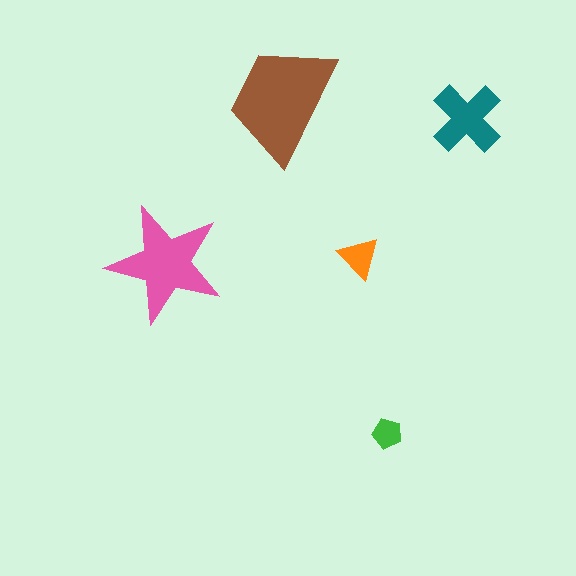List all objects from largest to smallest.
The brown trapezoid, the pink star, the teal cross, the orange triangle, the green pentagon.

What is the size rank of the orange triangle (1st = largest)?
4th.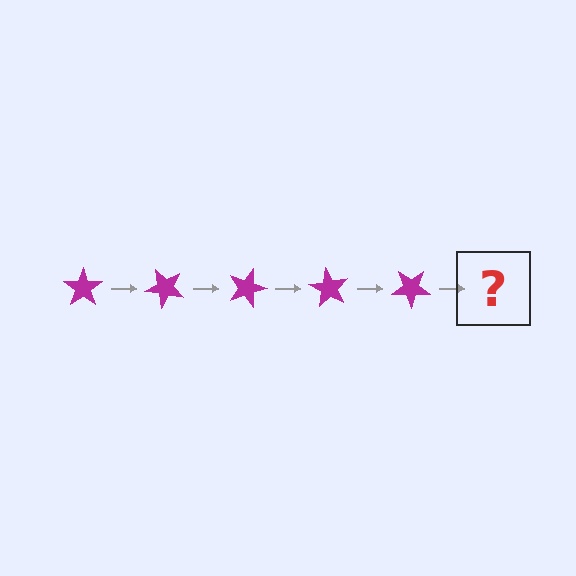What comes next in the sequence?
The next element should be a magenta star rotated 225 degrees.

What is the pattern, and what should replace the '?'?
The pattern is that the star rotates 45 degrees each step. The '?' should be a magenta star rotated 225 degrees.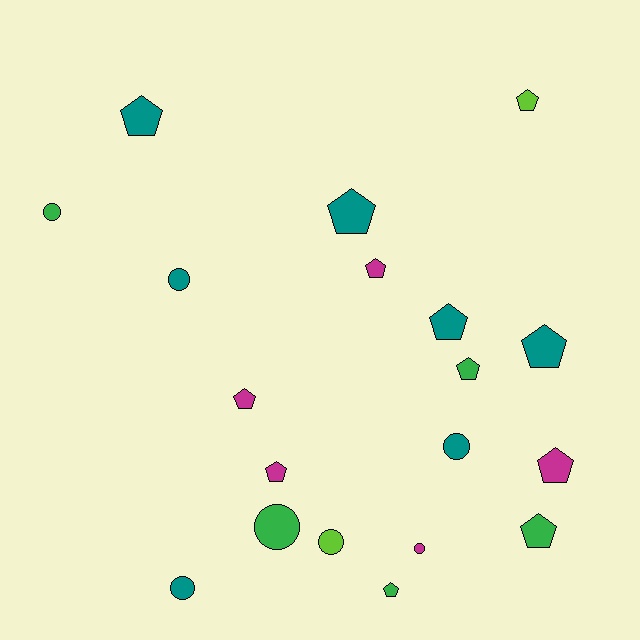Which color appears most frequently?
Teal, with 7 objects.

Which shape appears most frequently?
Pentagon, with 12 objects.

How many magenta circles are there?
There is 1 magenta circle.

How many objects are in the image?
There are 19 objects.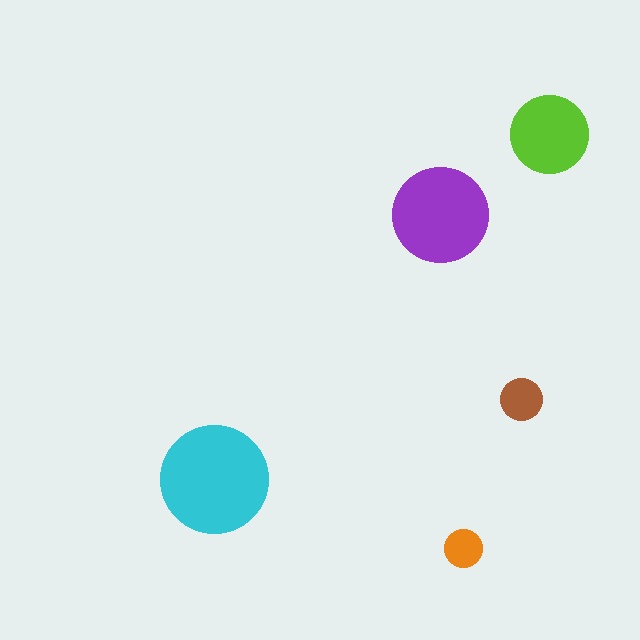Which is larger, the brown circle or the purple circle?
The purple one.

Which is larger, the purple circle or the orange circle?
The purple one.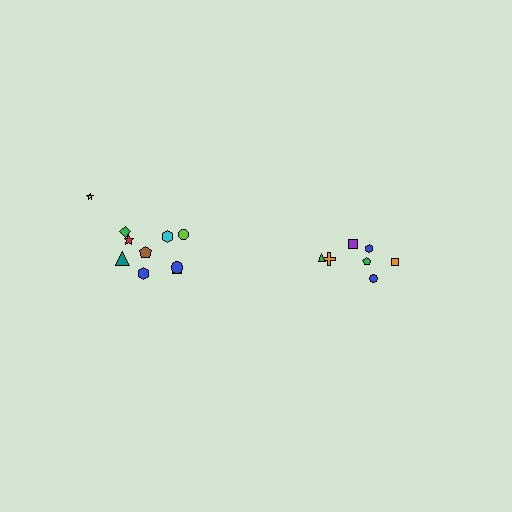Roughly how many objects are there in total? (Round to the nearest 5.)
Roughly 15 objects in total.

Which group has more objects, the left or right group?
The left group.